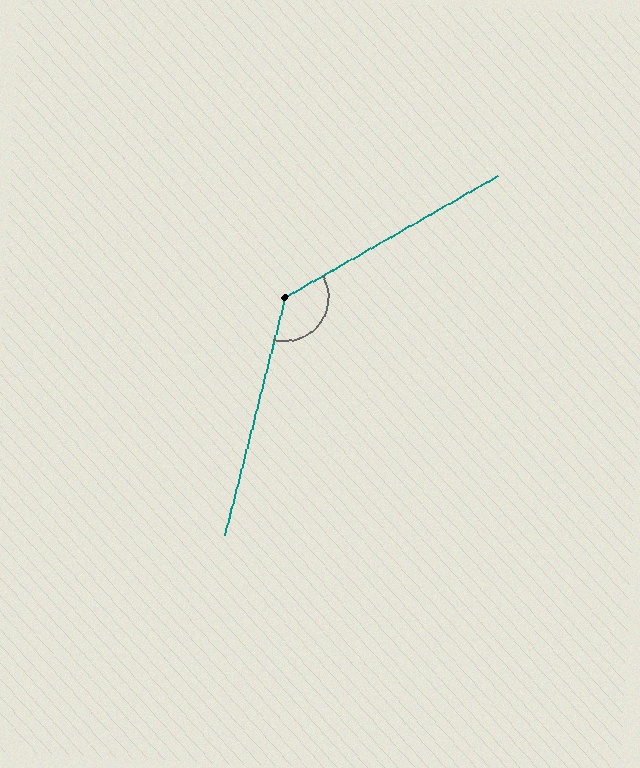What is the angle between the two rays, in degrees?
Approximately 134 degrees.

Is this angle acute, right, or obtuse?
It is obtuse.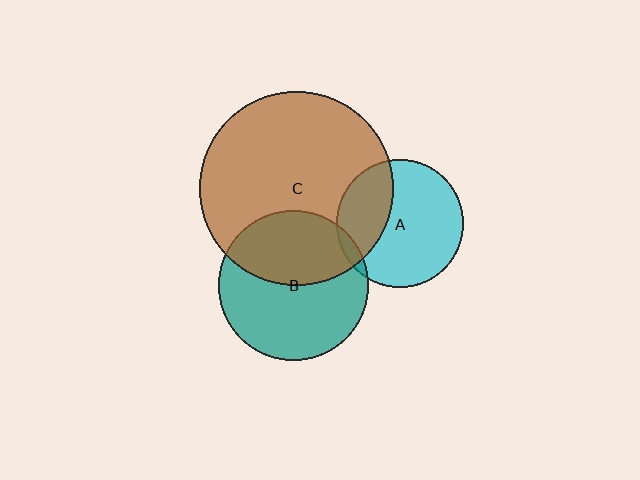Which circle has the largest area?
Circle C (brown).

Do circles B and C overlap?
Yes.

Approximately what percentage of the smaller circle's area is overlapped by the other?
Approximately 40%.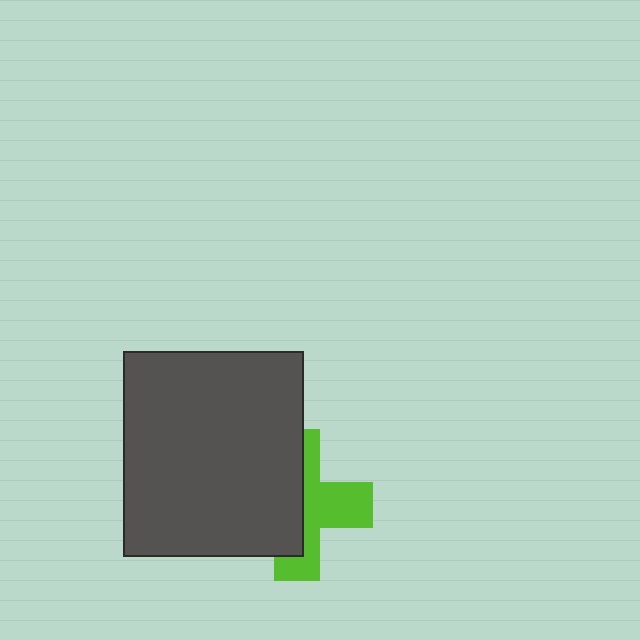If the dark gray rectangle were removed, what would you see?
You would see the complete lime cross.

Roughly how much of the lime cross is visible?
About half of it is visible (roughly 47%).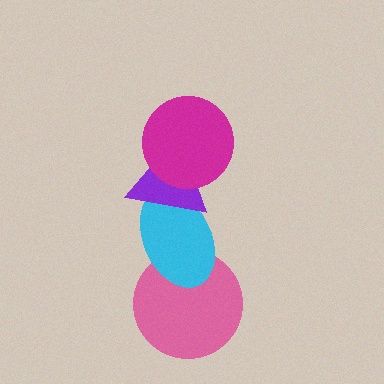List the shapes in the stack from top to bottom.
From top to bottom: the magenta circle, the purple triangle, the cyan ellipse, the pink circle.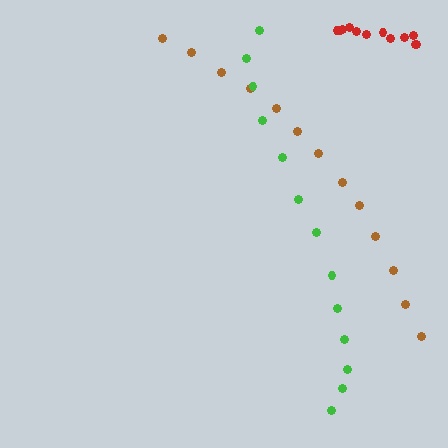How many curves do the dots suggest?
There are 3 distinct paths.